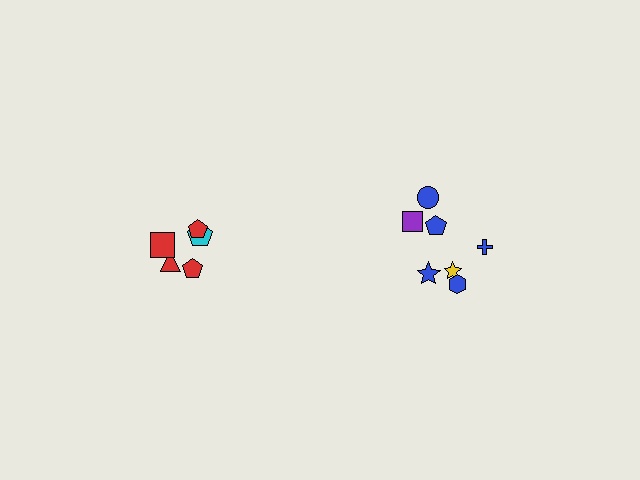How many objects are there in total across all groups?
There are 12 objects.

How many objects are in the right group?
There are 7 objects.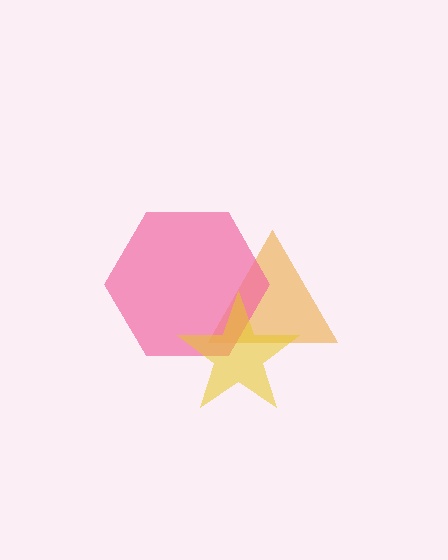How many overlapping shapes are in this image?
There are 3 overlapping shapes in the image.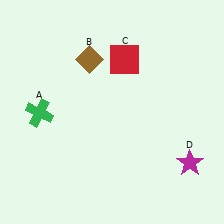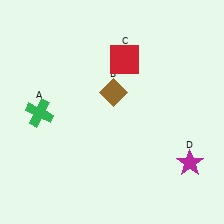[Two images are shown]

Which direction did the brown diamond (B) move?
The brown diamond (B) moved down.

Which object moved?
The brown diamond (B) moved down.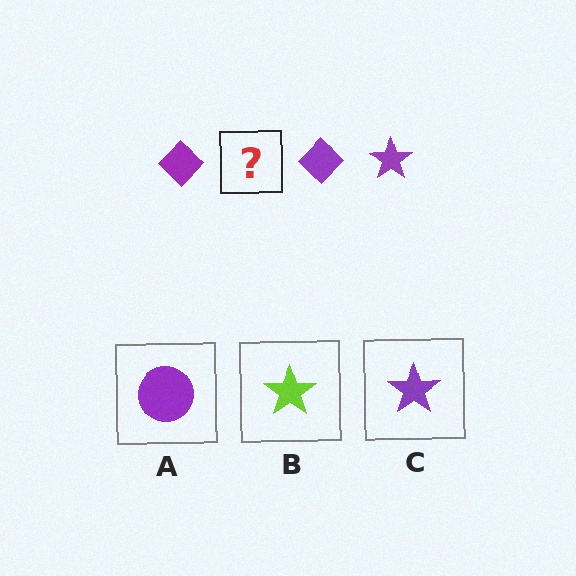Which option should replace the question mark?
Option C.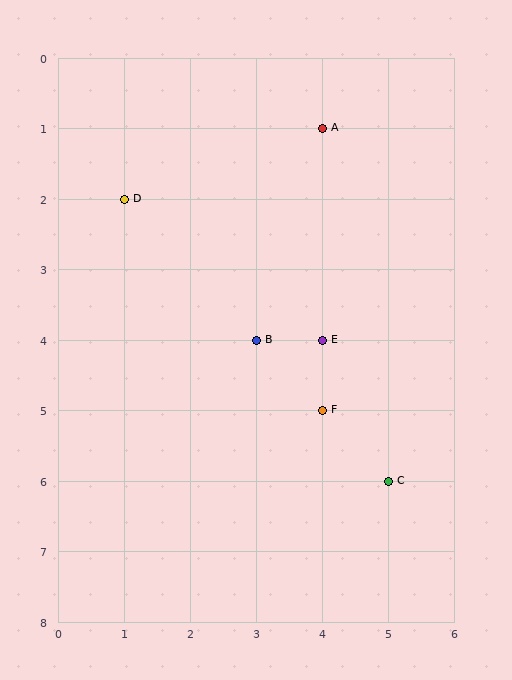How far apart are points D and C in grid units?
Points D and C are 4 columns and 4 rows apart (about 5.7 grid units diagonally).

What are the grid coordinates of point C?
Point C is at grid coordinates (5, 6).